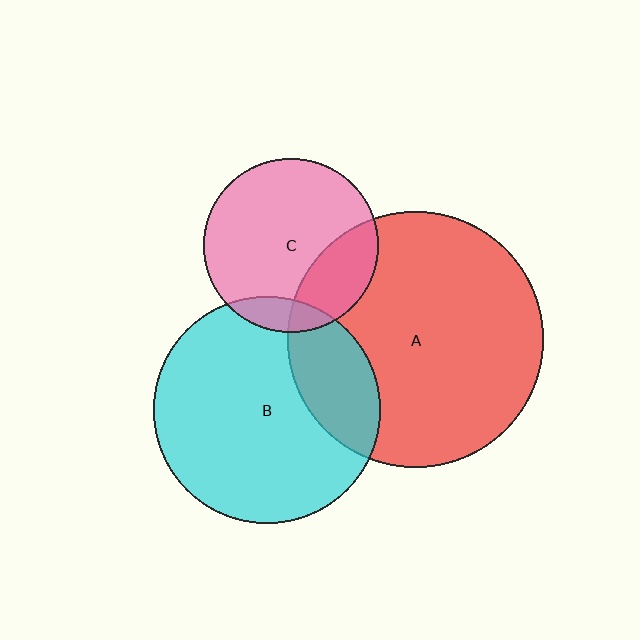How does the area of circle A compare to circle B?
Approximately 1.3 times.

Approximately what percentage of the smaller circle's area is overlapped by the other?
Approximately 25%.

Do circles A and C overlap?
Yes.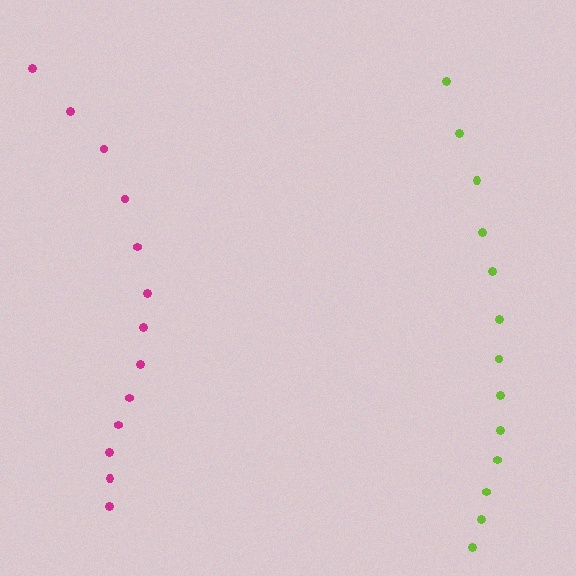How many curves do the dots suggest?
There are 2 distinct paths.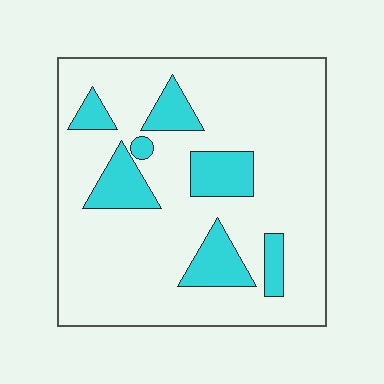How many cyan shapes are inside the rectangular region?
7.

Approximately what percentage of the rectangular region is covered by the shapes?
Approximately 20%.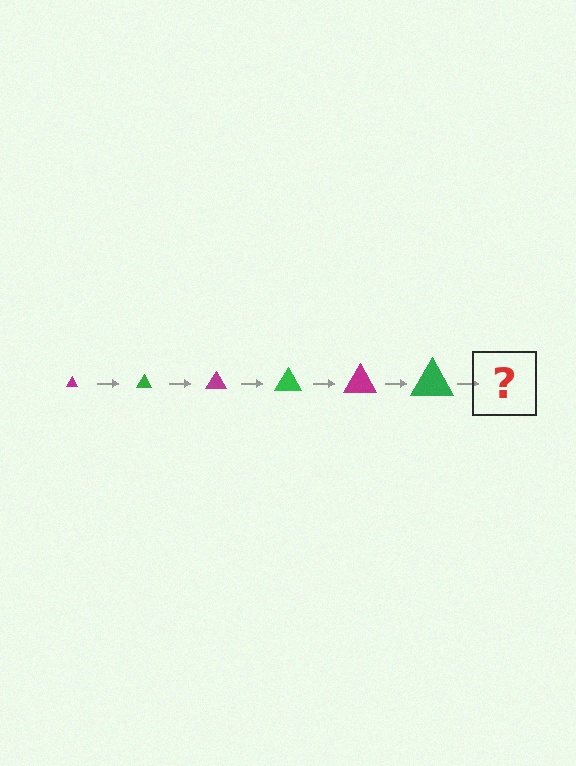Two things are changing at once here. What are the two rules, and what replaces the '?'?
The two rules are that the triangle grows larger each step and the color cycles through magenta and green. The '?' should be a magenta triangle, larger than the previous one.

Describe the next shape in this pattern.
It should be a magenta triangle, larger than the previous one.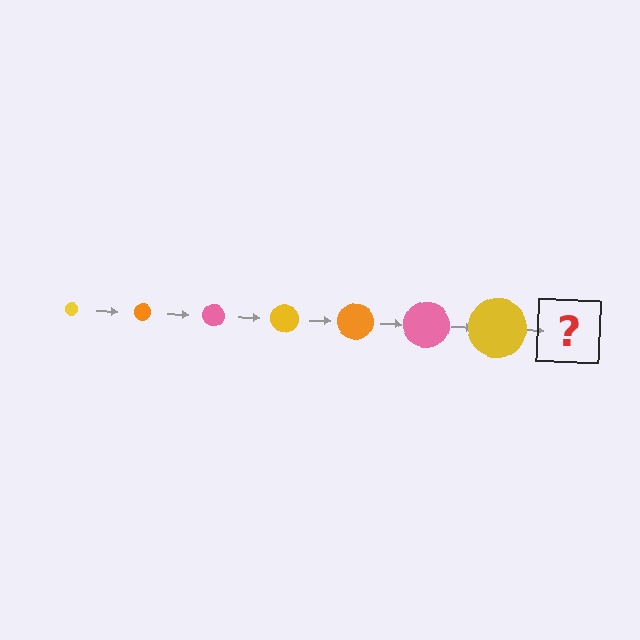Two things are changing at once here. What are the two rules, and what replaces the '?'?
The two rules are that the circle grows larger each step and the color cycles through yellow, orange, and pink. The '?' should be an orange circle, larger than the previous one.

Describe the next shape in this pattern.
It should be an orange circle, larger than the previous one.